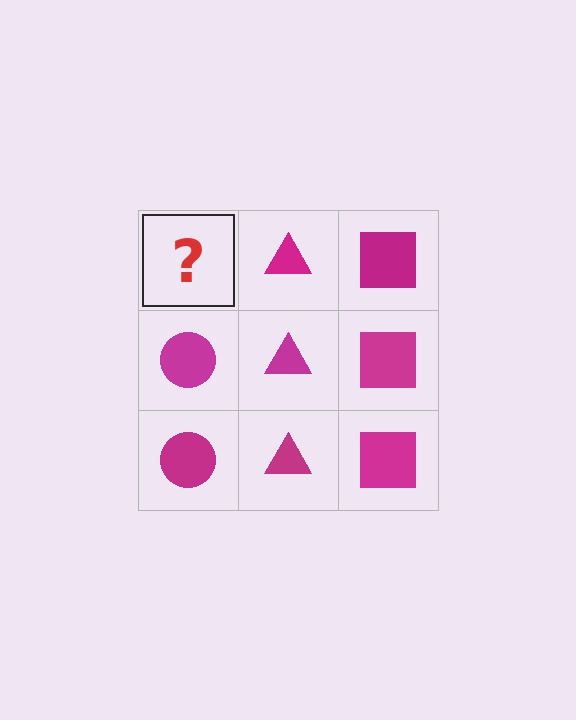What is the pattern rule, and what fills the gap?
The rule is that each column has a consistent shape. The gap should be filled with a magenta circle.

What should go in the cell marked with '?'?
The missing cell should contain a magenta circle.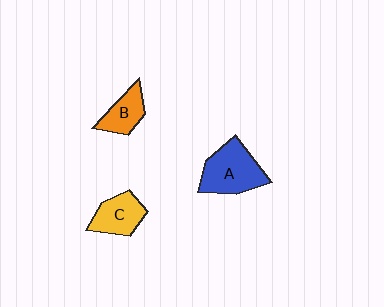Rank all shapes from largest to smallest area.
From largest to smallest: A (blue), C (yellow), B (orange).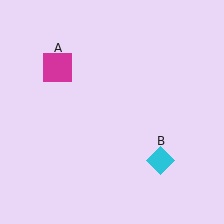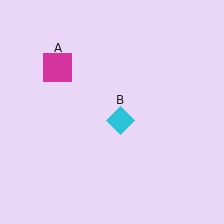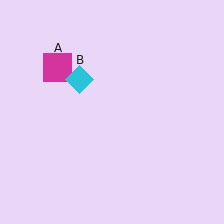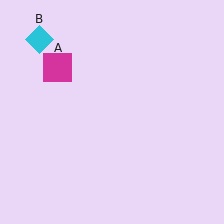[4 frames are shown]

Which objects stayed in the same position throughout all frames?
Magenta square (object A) remained stationary.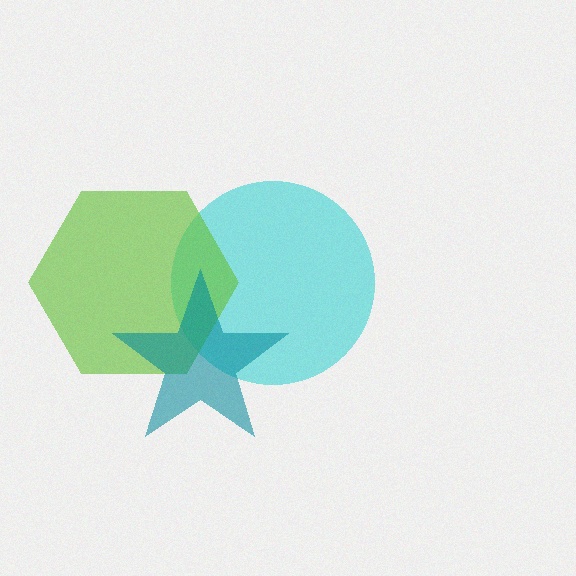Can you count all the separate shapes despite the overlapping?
Yes, there are 3 separate shapes.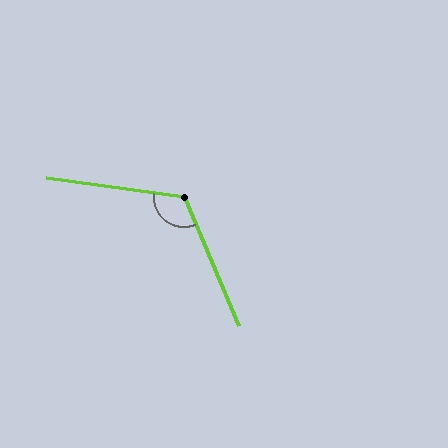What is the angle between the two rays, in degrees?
Approximately 121 degrees.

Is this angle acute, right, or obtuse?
It is obtuse.